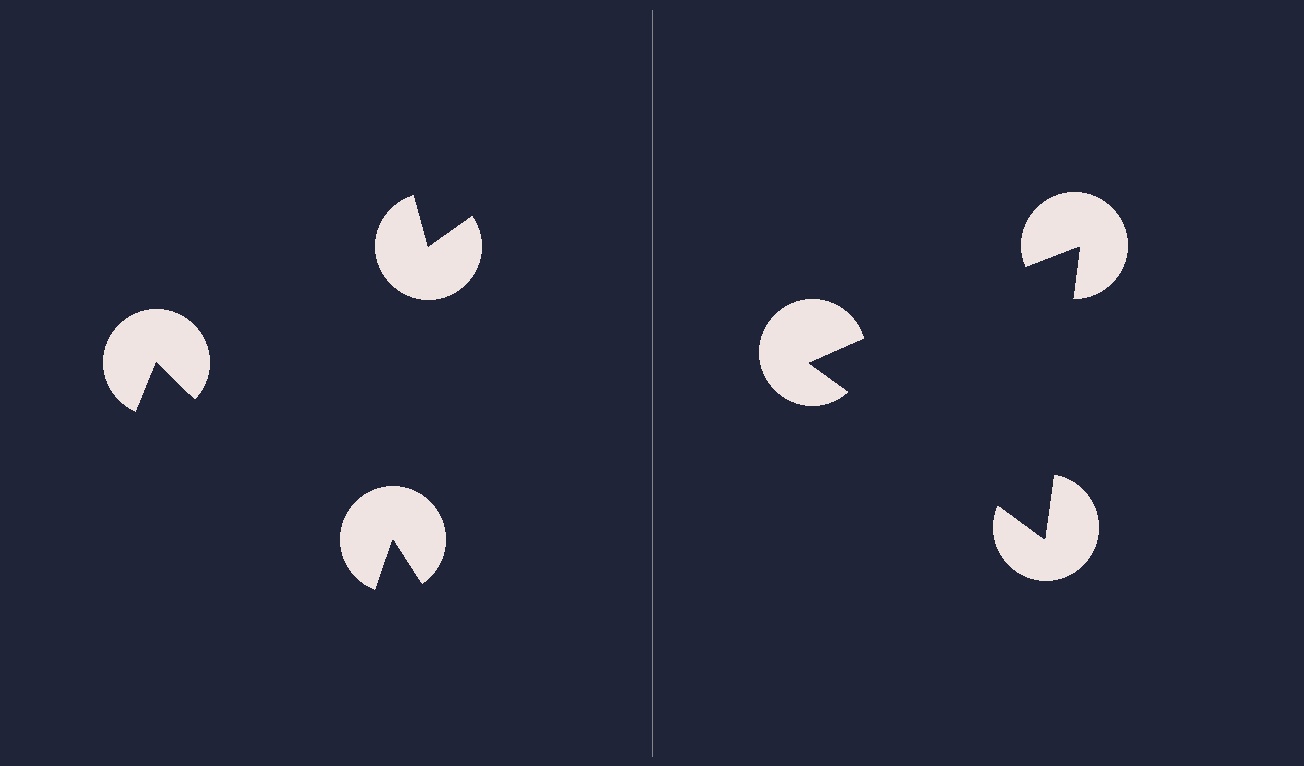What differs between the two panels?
The pac-man discs are positioned identically on both sides; only the wedge orientations differ. On the right they align to a triangle; on the left they are misaligned.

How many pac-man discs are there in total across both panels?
6 — 3 on each side.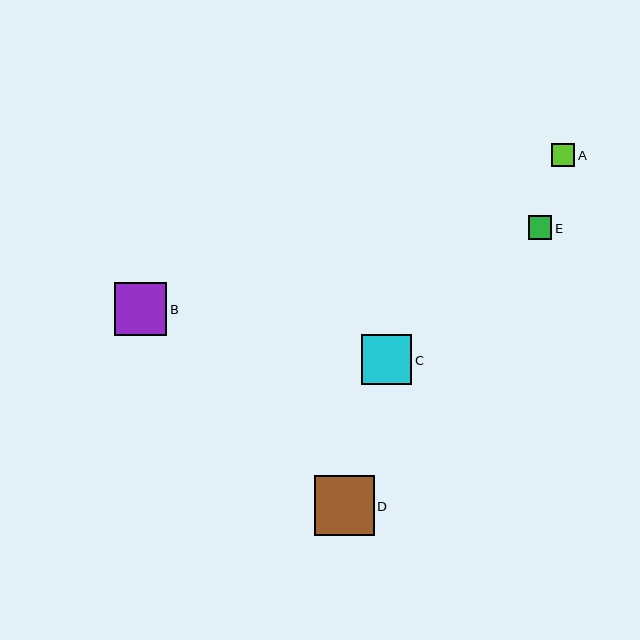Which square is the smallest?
Square A is the smallest with a size of approximately 23 pixels.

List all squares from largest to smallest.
From largest to smallest: D, B, C, E, A.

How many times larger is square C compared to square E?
Square C is approximately 2.1 times the size of square E.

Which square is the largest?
Square D is the largest with a size of approximately 59 pixels.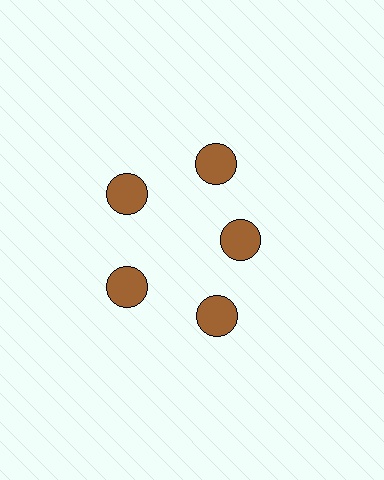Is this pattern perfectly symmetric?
No. The 5 brown circles are arranged in a ring, but one element near the 3 o'clock position is pulled inward toward the center, breaking the 5-fold rotational symmetry.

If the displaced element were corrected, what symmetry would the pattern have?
It would have 5-fold rotational symmetry — the pattern would map onto itself every 72 degrees.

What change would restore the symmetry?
The symmetry would be restored by moving it outward, back onto the ring so that all 5 circles sit at equal angles and equal distance from the center.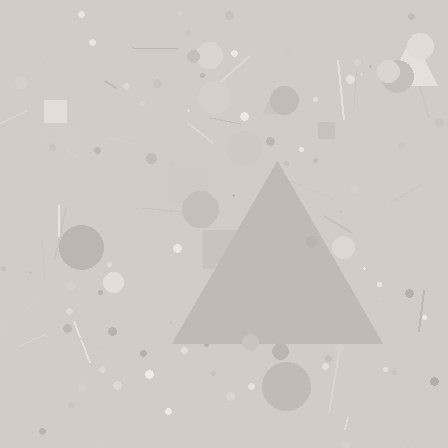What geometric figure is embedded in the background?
A triangle is embedded in the background.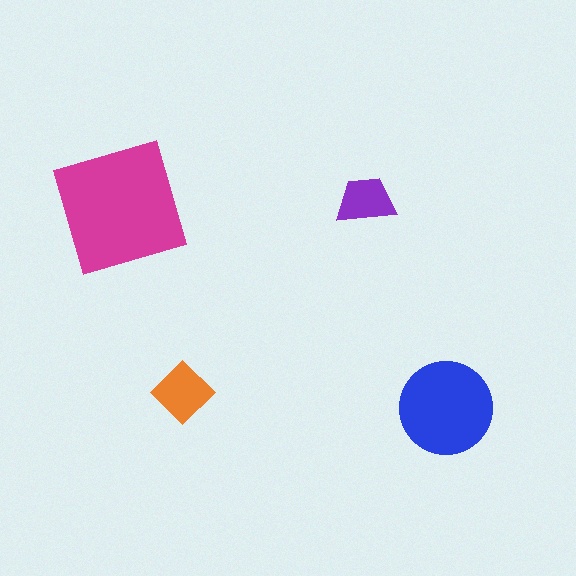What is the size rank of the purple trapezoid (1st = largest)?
4th.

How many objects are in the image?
There are 4 objects in the image.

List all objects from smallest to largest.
The purple trapezoid, the orange diamond, the blue circle, the magenta square.